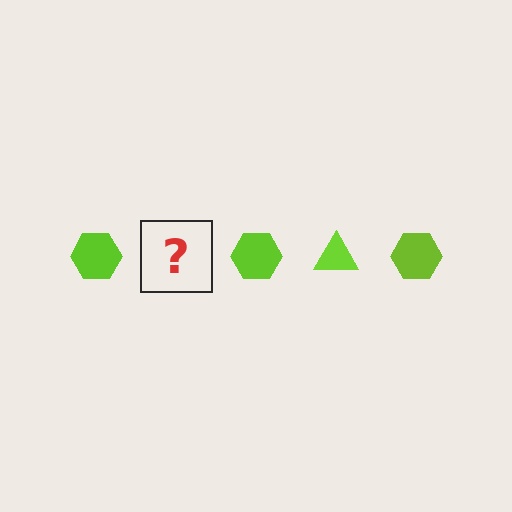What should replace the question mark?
The question mark should be replaced with a lime triangle.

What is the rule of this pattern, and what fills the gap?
The rule is that the pattern cycles through hexagon, triangle shapes in lime. The gap should be filled with a lime triangle.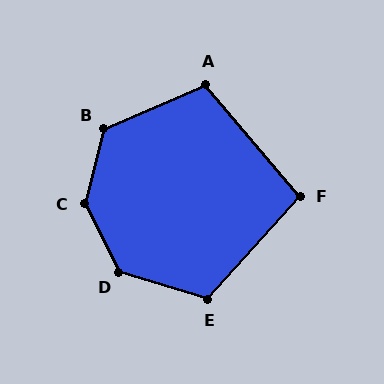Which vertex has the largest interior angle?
C, at approximately 138 degrees.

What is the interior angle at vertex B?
Approximately 129 degrees (obtuse).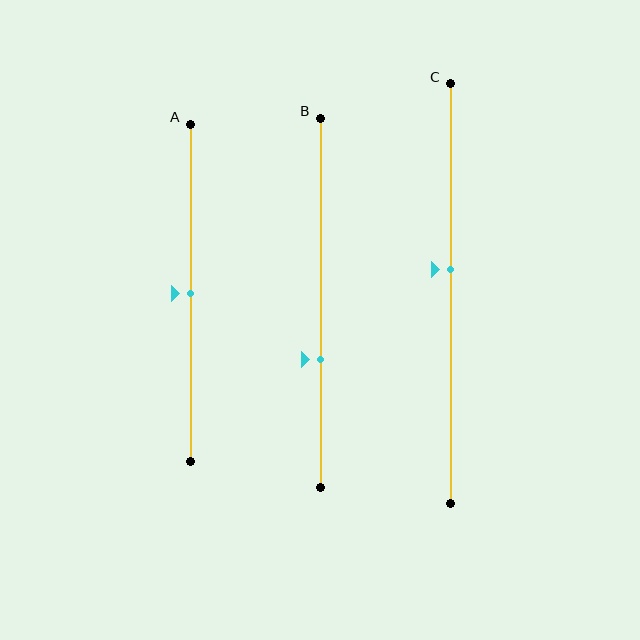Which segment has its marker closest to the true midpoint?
Segment A has its marker closest to the true midpoint.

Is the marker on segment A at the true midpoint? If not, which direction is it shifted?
Yes, the marker on segment A is at the true midpoint.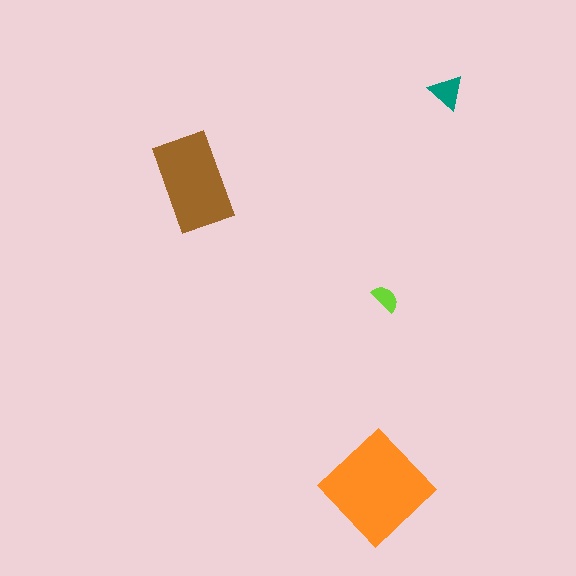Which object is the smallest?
The lime semicircle.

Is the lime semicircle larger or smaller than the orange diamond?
Smaller.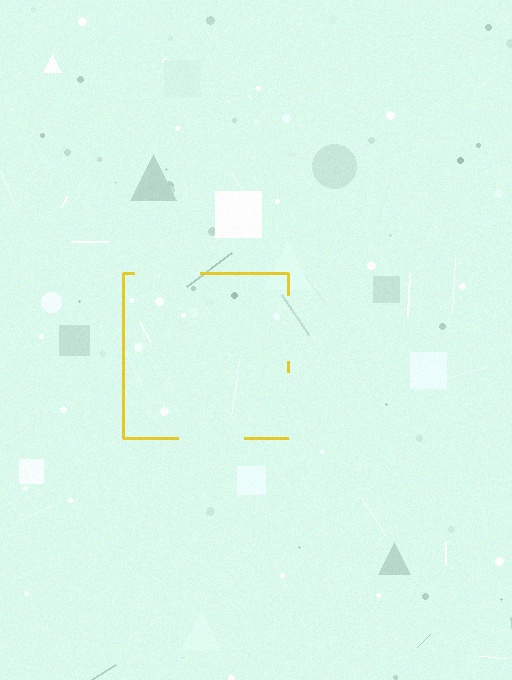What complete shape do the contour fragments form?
The contour fragments form a square.